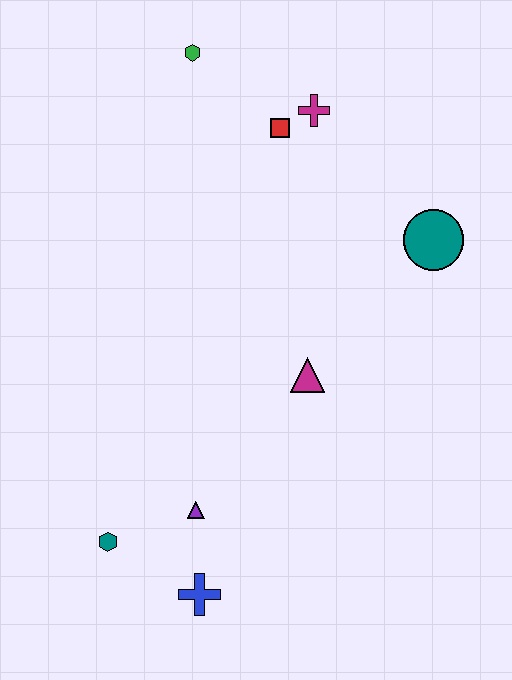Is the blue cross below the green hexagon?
Yes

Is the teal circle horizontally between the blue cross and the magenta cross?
No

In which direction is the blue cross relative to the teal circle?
The blue cross is below the teal circle.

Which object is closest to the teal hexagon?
The purple triangle is closest to the teal hexagon.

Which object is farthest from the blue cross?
The green hexagon is farthest from the blue cross.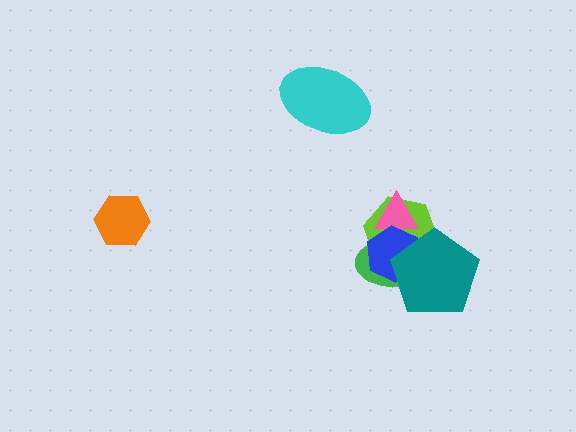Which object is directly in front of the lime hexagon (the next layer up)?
The green ellipse is directly in front of the lime hexagon.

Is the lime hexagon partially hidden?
Yes, it is partially covered by another shape.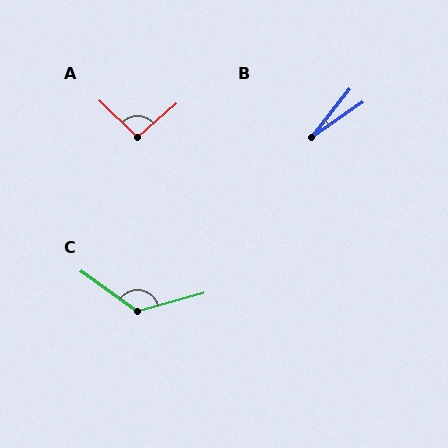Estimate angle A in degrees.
Approximately 94 degrees.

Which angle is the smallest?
B, at approximately 17 degrees.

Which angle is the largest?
C, at approximately 129 degrees.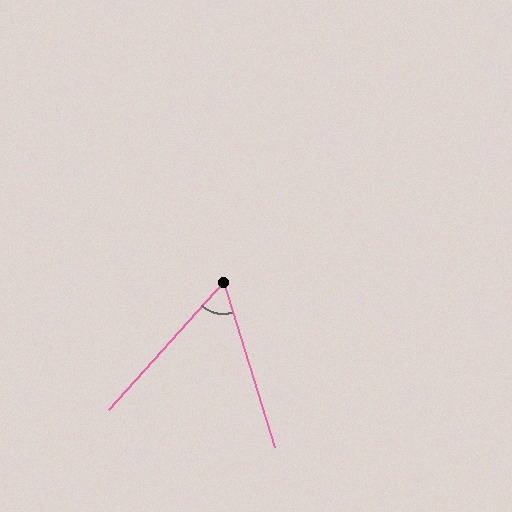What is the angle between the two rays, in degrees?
Approximately 59 degrees.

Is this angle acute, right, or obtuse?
It is acute.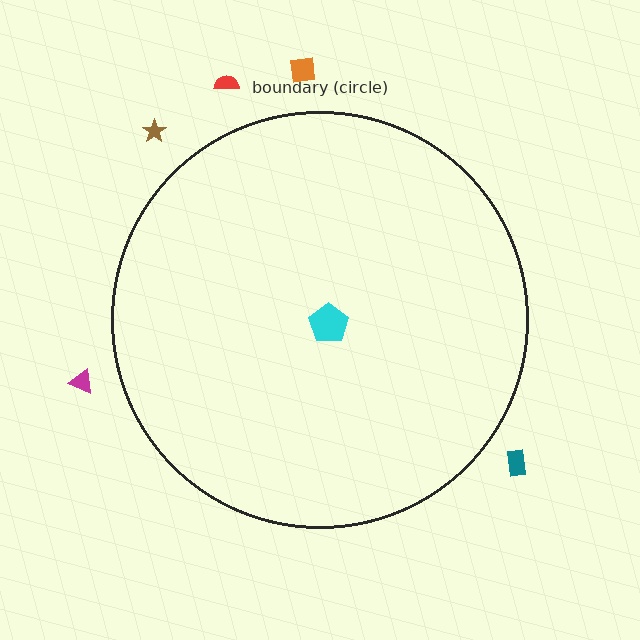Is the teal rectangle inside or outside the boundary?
Outside.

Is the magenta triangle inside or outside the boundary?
Outside.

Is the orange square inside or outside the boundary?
Outside.